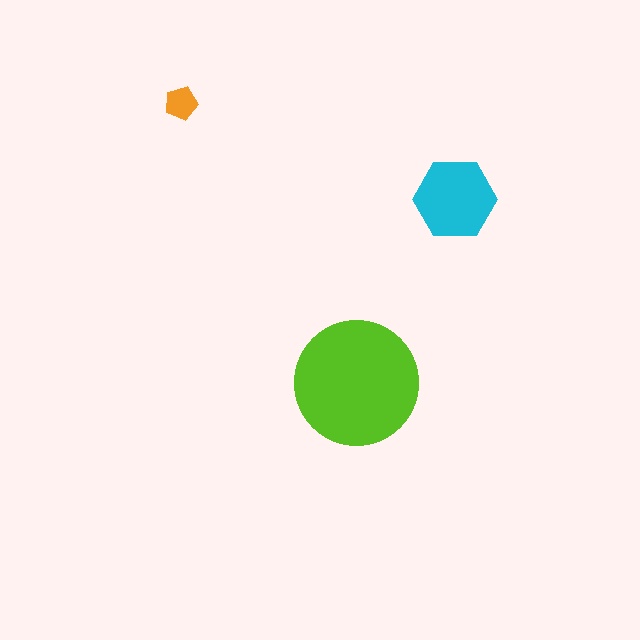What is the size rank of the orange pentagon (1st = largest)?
3rd.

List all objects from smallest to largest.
The orange pentagon, the cyan hexagon, the lime circle.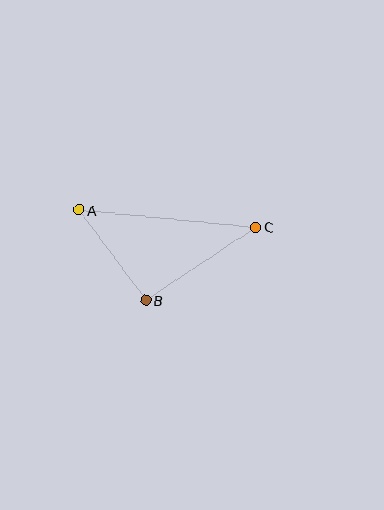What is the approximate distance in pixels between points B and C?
The distance between B and C is approximately 132 pixels.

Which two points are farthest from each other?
Points A and C are farthest from each other.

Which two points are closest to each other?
Points A and B are closest to each other.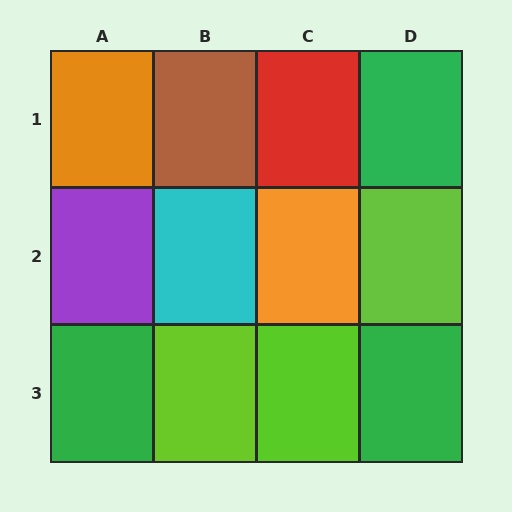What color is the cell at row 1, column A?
Orange.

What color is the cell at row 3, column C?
Lime.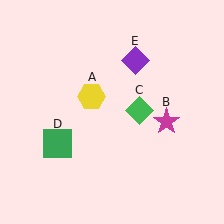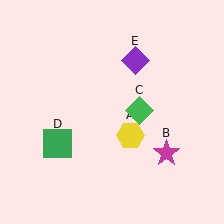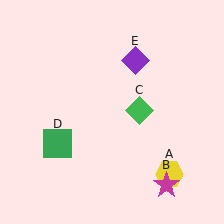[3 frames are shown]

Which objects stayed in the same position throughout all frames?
Green diamond (object C) and green square (object D) and purple diamond (object E) remained stationary.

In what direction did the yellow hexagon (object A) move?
The yellow hexagon (object A) moved down and to the right.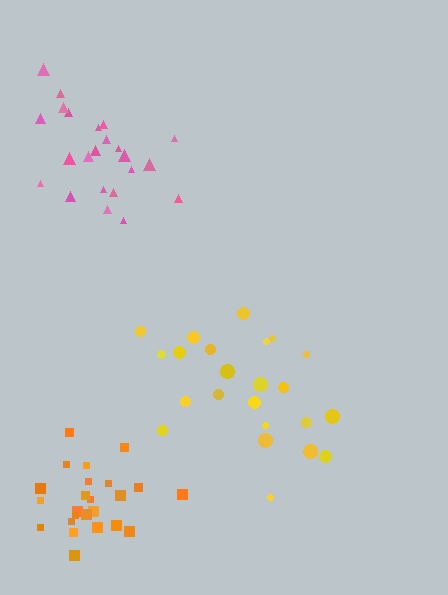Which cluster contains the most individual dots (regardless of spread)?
Pink (24).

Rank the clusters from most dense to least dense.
orange, pink, yellow.